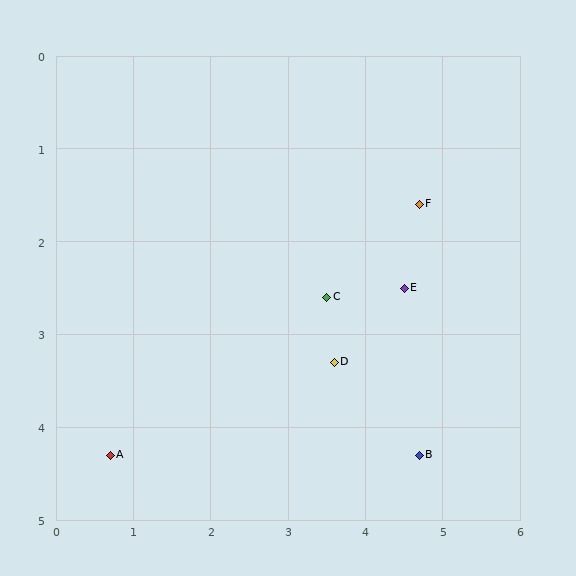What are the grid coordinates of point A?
Point A is at approximately (0.7, 4.3).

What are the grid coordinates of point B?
Point B is at approximately (4.7, 4.3).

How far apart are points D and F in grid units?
Points D and F are about 2.0 grid units apart.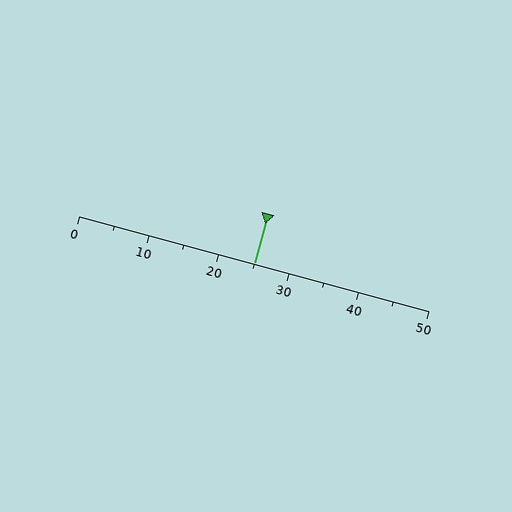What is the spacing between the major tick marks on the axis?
The major ticks are spaced 10 apart.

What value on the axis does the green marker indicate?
The marker indicates approximately 25.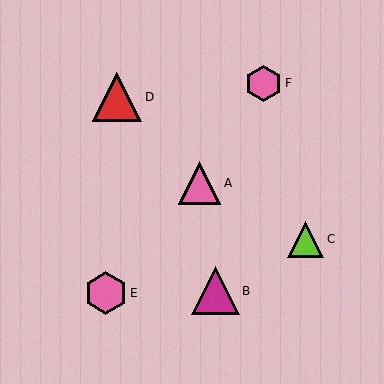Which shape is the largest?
The red triangle (labeled D) is the largest.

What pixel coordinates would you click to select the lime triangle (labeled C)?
Click at (306, 239) to select the lime triangle C.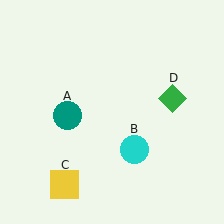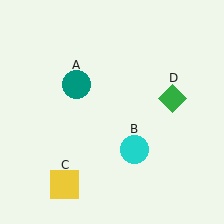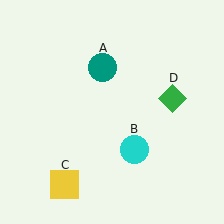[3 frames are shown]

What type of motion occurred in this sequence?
The teal circle (object A) rotated clockwise around the center of the scene.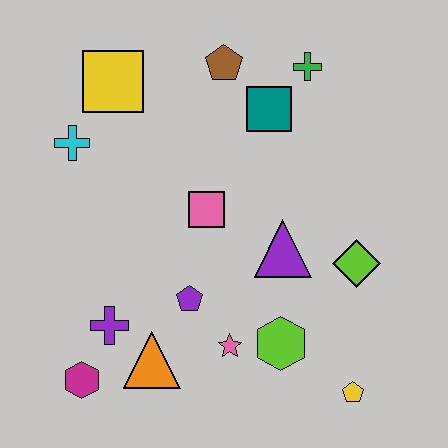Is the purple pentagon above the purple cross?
Yes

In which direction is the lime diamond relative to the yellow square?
The lime diamond is to the right of the yellow square.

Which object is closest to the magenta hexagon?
The purple cross is closest to the magenta hexagon.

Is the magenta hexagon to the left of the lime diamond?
Yes